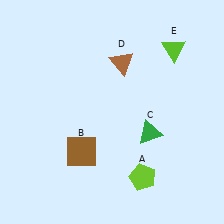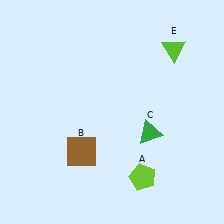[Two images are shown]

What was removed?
The brown triangle (D) was removed in Image 2.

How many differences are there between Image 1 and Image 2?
There is 1 difference between the two images.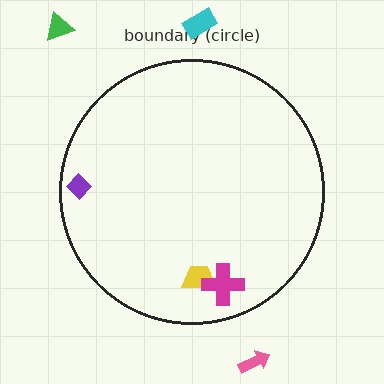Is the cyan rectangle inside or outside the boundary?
Outside.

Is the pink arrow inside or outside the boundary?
Outside.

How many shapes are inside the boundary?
3 inside, 3 outside.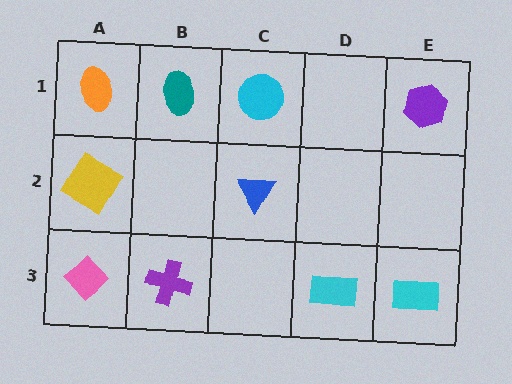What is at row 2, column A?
A yellow diamond.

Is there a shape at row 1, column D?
No, that cell is empty.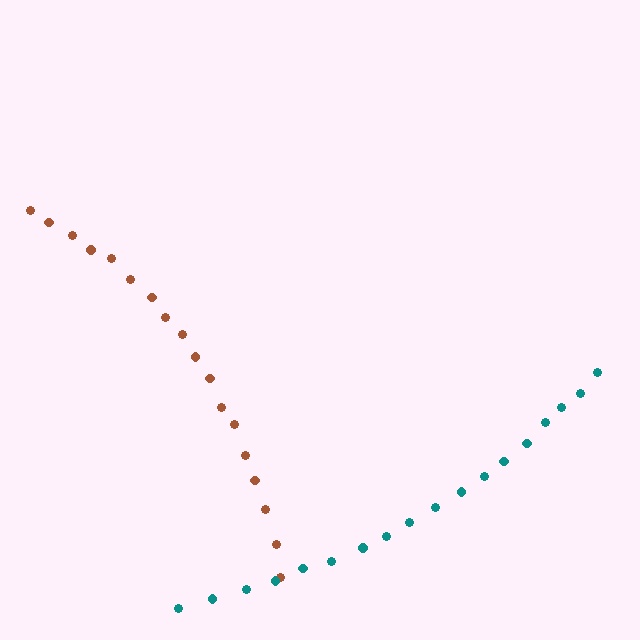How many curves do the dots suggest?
There are 2 distinct paths.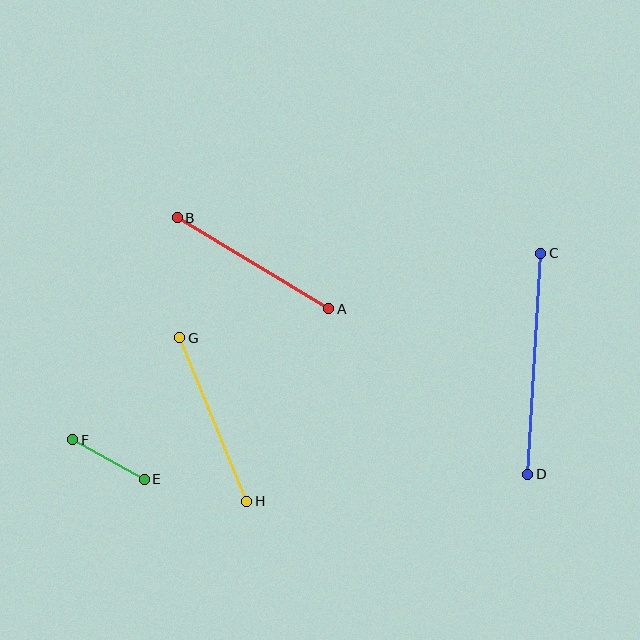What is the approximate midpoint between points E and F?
The midpoint is at approximately (108, 460) pixels.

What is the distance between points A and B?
The distance is approximately 176 pixels.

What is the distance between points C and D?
The distance is approximately 221 pixels.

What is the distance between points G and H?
The distance is approximately 177 pixels.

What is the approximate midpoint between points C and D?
The midpoint is at approximately (534, 364) pixels.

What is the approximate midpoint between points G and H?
The midpoint is at approximately (213, 419) pixels.